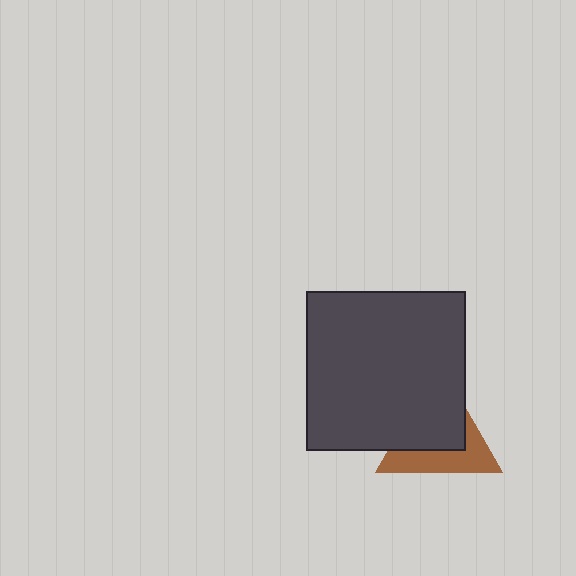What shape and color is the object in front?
The object in front is a dark gray square.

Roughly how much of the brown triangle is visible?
A small part of it is visible (roughly 43%).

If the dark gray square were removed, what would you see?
You would see the complete brown triangle.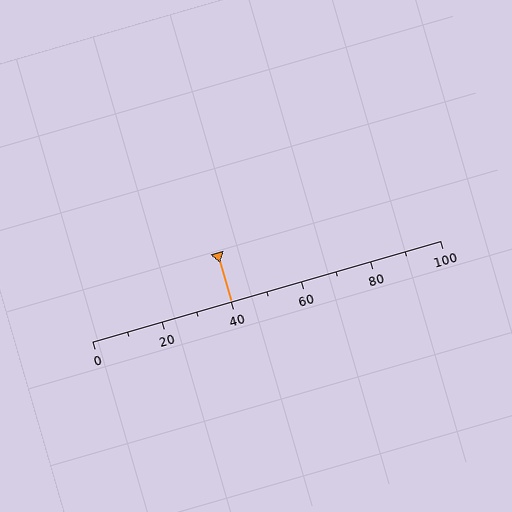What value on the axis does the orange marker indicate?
The marker indicates approximately 40.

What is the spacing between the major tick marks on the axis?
The major ticks are spaced 20 apart.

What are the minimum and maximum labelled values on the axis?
The axis runs from 0 to 100.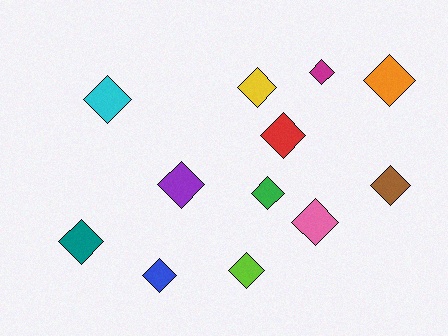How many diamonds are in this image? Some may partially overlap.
There are 12 diamonds.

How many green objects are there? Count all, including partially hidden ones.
There is 1 green object.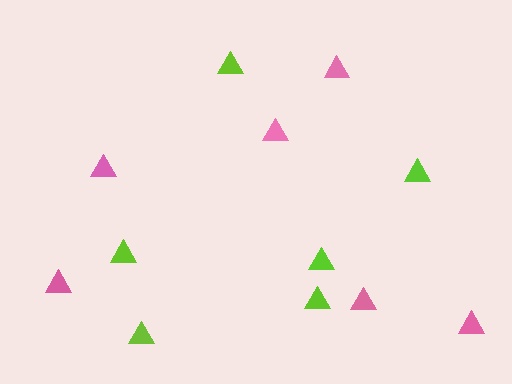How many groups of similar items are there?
There are 2 groups: one group of lime triangles (6) and one group of pink triangles (6).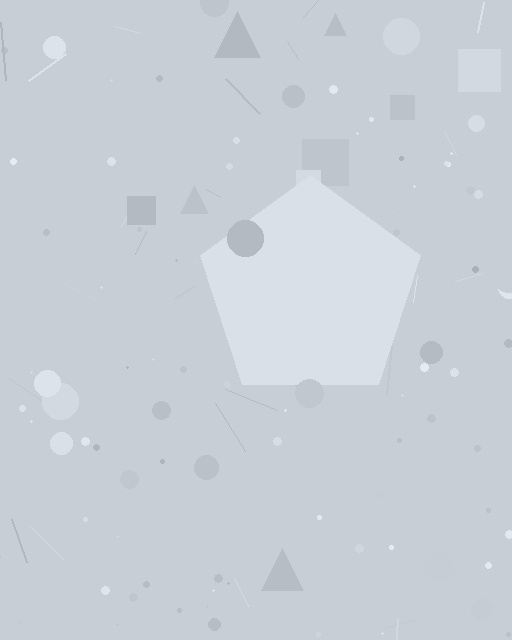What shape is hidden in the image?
A pentagon is hidden in the image.